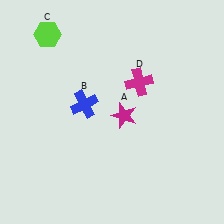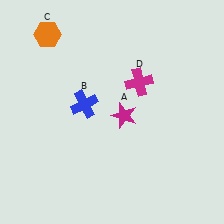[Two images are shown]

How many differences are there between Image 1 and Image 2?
There is 1 difference between the two images.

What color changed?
The hexagon (C) changed from lime in Image 1 to orange in Image 2.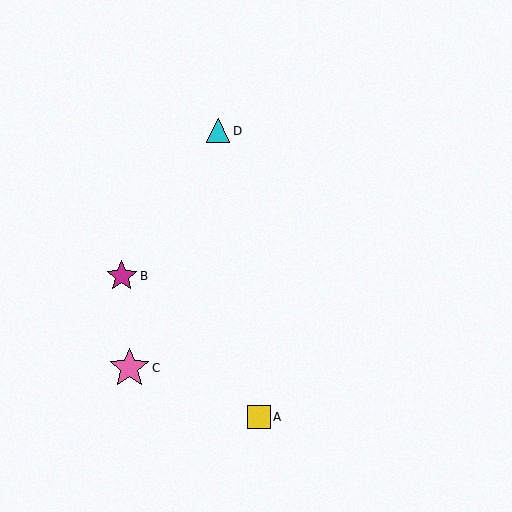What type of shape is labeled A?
Shape A is a yellow square.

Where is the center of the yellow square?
The center of the yellow square is at (259, 417).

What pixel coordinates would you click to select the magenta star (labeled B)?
Click at (122, 276) to select the magenta star B.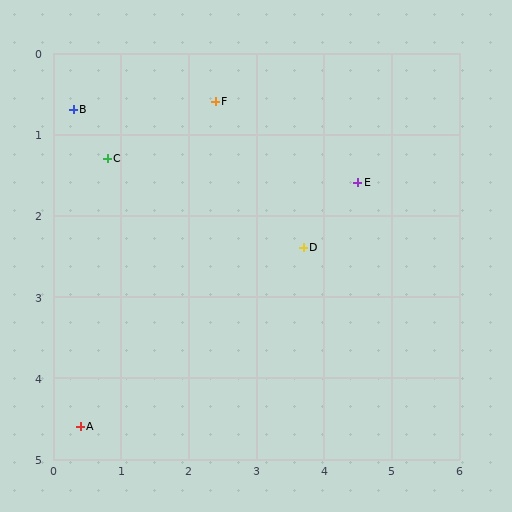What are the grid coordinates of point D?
Point D is at approximately (3.7, 2.4).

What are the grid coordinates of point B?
Point B is at approximately (0.3, 0.7).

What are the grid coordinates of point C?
Point C is at approximately (0.8, 1.3).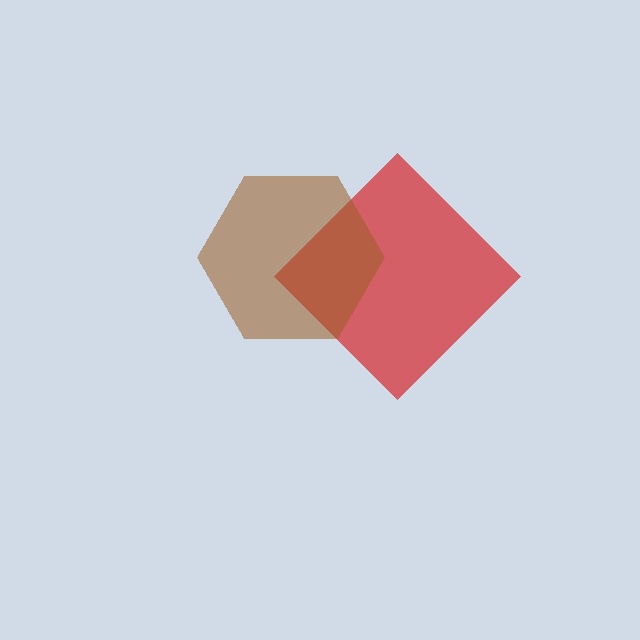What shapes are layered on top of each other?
The layered shapes are: a red diamond, a brown hexagon.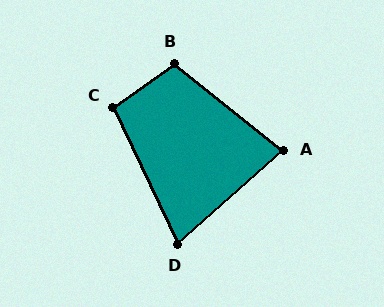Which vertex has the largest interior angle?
B, at approximately 106 degrees.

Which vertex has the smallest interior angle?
D, at approximately 74 degrees.